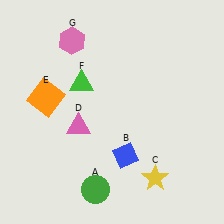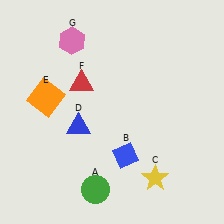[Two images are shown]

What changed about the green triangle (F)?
In Image 1, F is green. In Image 2, it changed to red.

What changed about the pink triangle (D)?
In Image 1, D is pink. In Image 2, it changed to blue.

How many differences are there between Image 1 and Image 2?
There are 2 differences between the two images.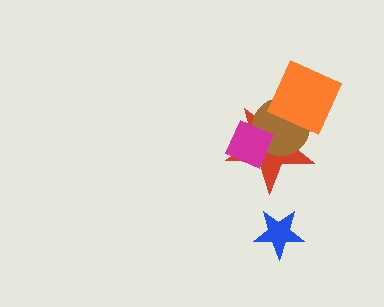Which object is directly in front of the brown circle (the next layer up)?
The magenta diamond is directly in front of the brown circle.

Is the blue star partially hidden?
No, no other shape covers it.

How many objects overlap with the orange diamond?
2 objects overlap with the orange diamond.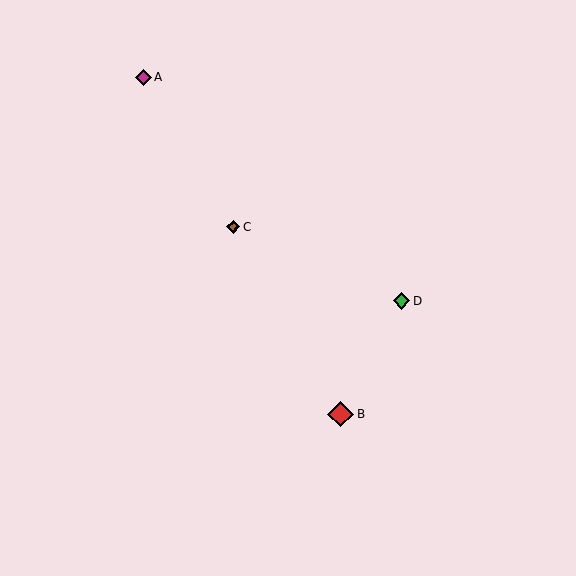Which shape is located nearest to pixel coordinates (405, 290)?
The green diamond (labeled D) at (401, 301) is nearest to that location.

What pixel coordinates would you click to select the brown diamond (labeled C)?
Click at (233, 227) to select the brown diamond C.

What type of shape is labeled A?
Shape A is a magenta diamond.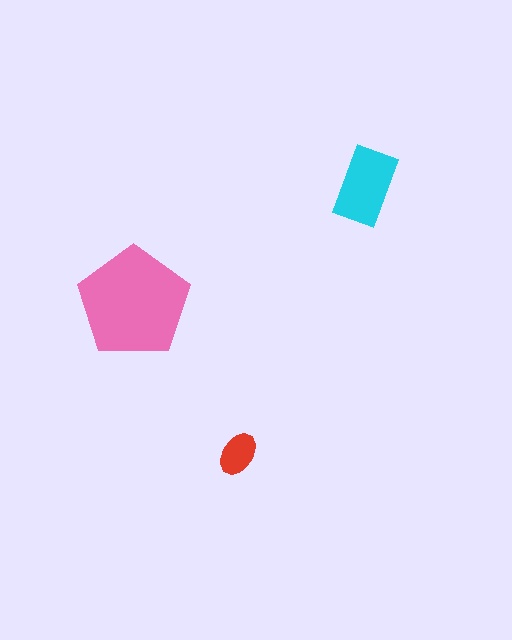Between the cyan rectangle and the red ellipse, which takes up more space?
The cyan rectangle.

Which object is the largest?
The pink pentagon.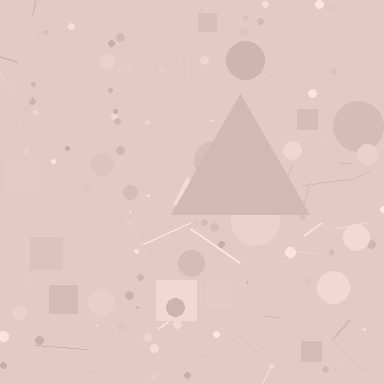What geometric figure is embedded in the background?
A triangle is embedded in the background.